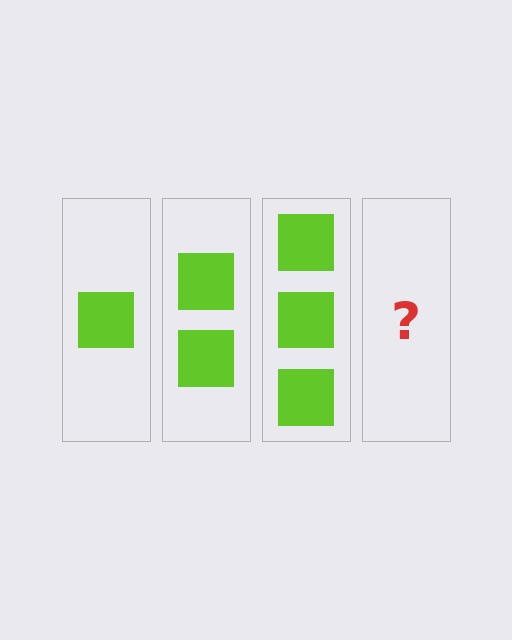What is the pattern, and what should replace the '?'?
The pattern is that each step adds one more square. The '?' should be 4 squares.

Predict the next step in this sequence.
The next step is 4 squares.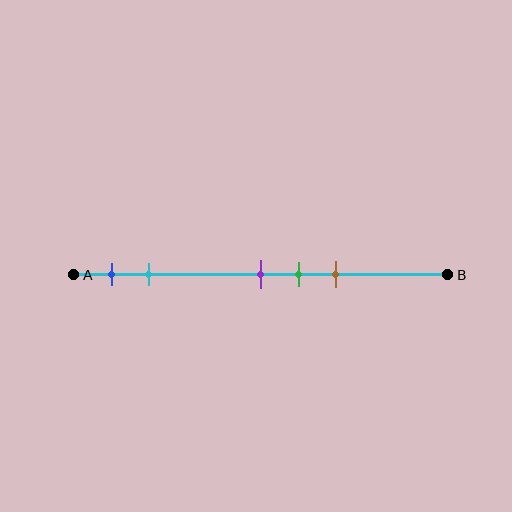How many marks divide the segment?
There are 5 marks dividing the segment.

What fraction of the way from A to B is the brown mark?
The brown mark is approximately 70% (0.7) of the way from A to B.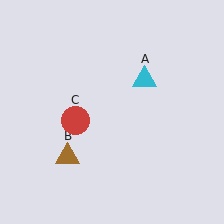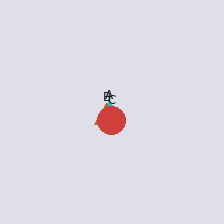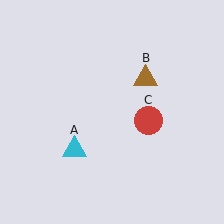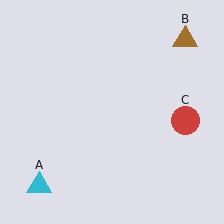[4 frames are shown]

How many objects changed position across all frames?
3 objects changed position: cyan triangle (object A), brown triangle (object B), red circle (object C).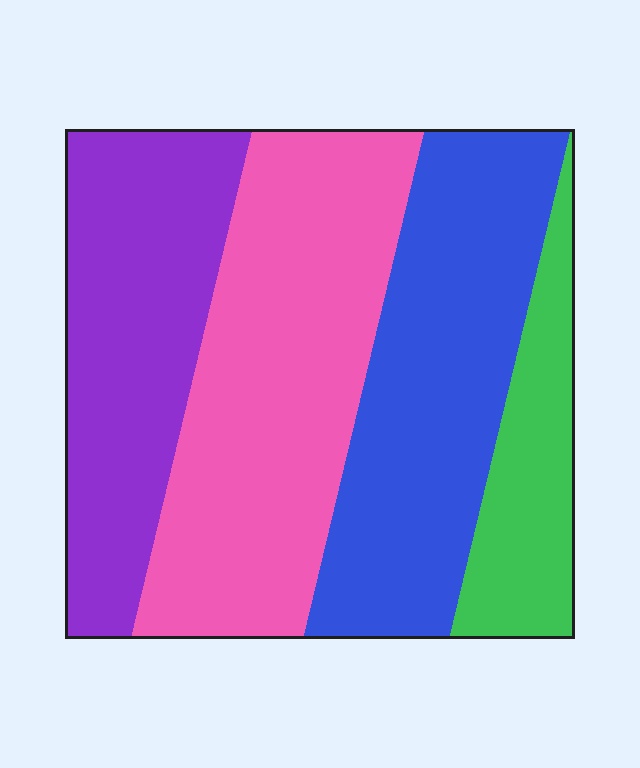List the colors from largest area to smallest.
From largest to smallest: pink, blue, purple, green.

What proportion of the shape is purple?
Purple takes up about one quarter (1/4) of the shape.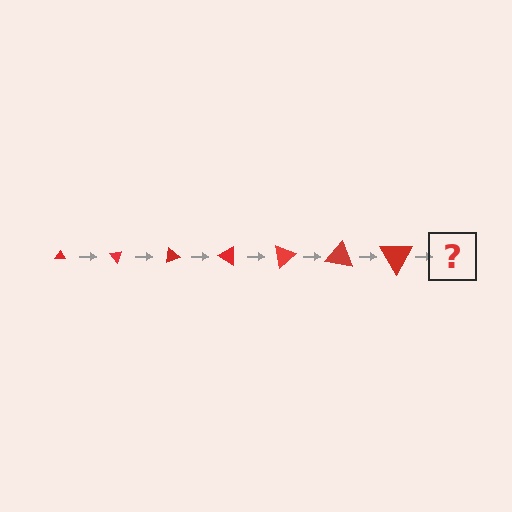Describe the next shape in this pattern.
It should be a triangle, larger than the previous one and rotated 350 degrees from the start.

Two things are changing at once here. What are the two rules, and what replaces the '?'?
The two rules are that the triangle grows larger each step and it rotates 50 degrees each step. The '?' should be a triangle, larger than the previous one and rotated 350 degrees from the start.